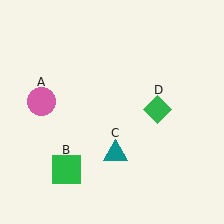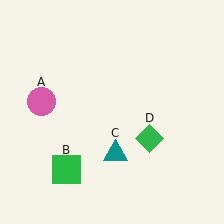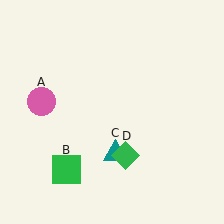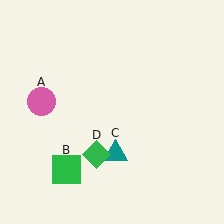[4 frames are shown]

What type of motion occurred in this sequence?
The green diamond (object D) rotated clockwise around the center of the scene.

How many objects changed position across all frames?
1 object changed position: green diamond (object D).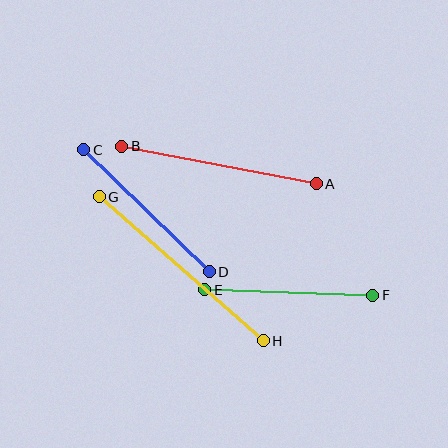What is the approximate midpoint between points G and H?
The midpoint is at approximately (181, 269) pixels.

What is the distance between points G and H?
The distance is approximately 218 pixels.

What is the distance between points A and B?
The distance is approximately 198 pixels.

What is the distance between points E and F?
The distance is approximately 169 pixels.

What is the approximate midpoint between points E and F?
The midpoint is at approximately (289, 292) pixels.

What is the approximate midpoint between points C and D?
The midpoint is at approximately (146, 211) pixels.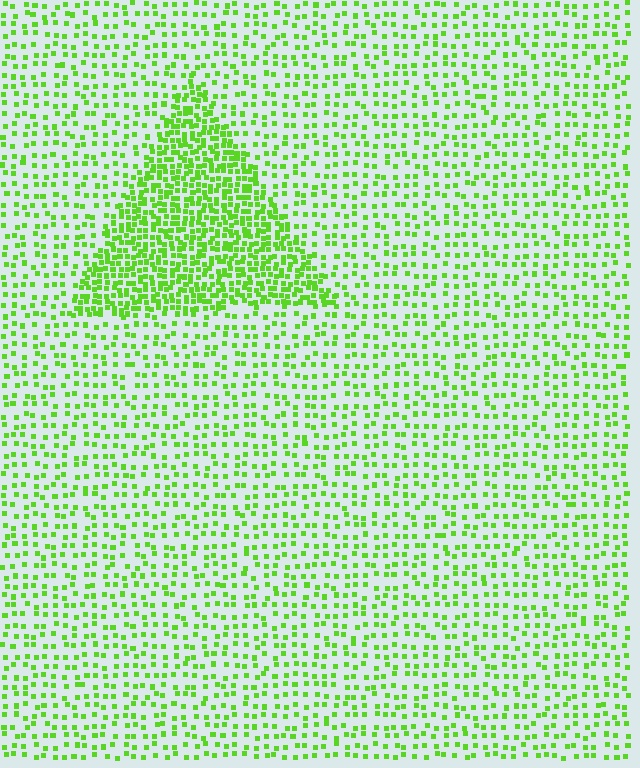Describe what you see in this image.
The image contains small lime elements arranged at two different densities. A triangle-shaped region is visible where the elements are more densely packed than the surrounding area.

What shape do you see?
I see a triangle.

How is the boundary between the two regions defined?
The boundary is defined by a change in element density (approximately 2.4x ratio). All elements are the same color, size, and shape.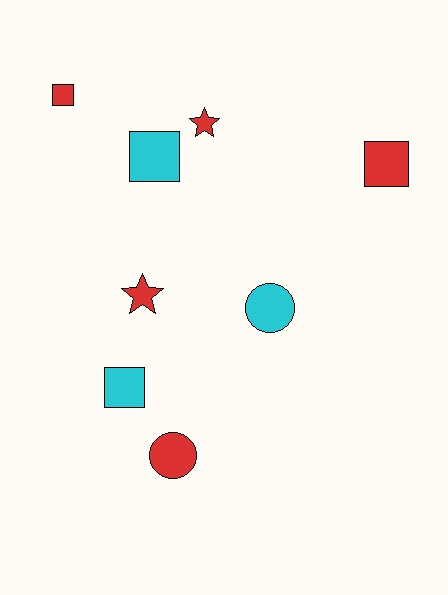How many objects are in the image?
There are 8 objects.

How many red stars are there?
There are 2 red stars.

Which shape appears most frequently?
Square, with 4 objects.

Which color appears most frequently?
Red, with 5 objects.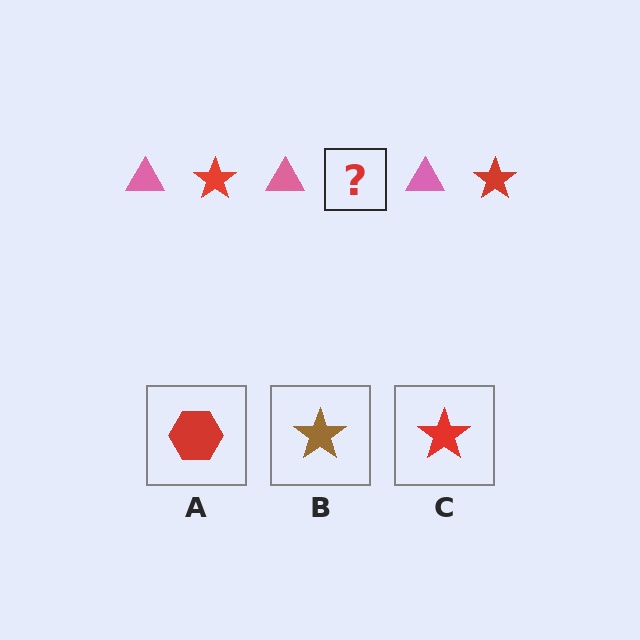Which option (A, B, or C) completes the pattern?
C.